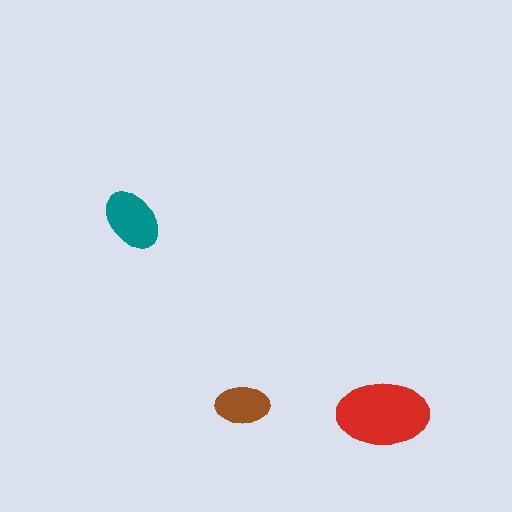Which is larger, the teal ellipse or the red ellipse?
The red one.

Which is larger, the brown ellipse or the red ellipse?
The red one.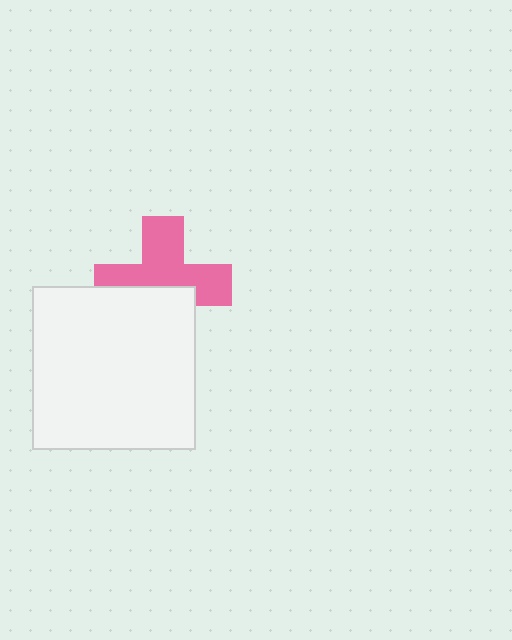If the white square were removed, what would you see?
You would see the complete pink cross.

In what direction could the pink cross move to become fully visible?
The pink cross could move up. That would shift it out from behind the white square entirely.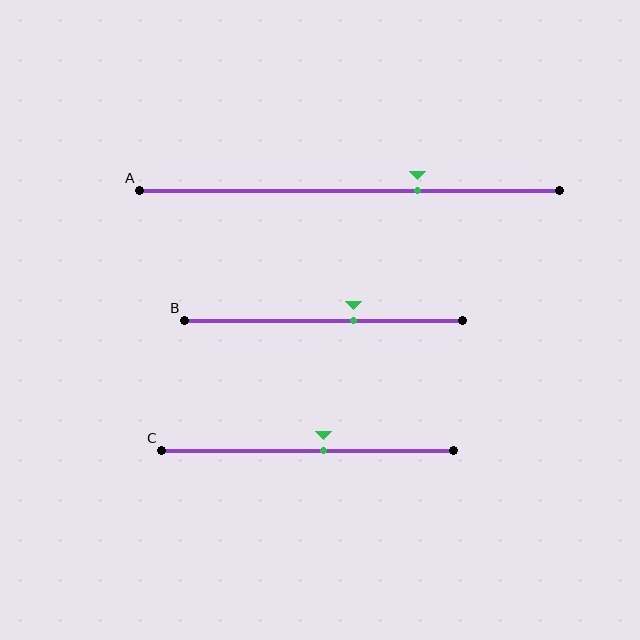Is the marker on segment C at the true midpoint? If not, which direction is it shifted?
No, the marker on segment C is shifted to the right by about 5% of the segment length.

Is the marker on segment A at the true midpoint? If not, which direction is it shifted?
No, the marker on segment A is shifted to the right by about 16% of the segment length.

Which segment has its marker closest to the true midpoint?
Segment C has its marker closest to the true midpoint.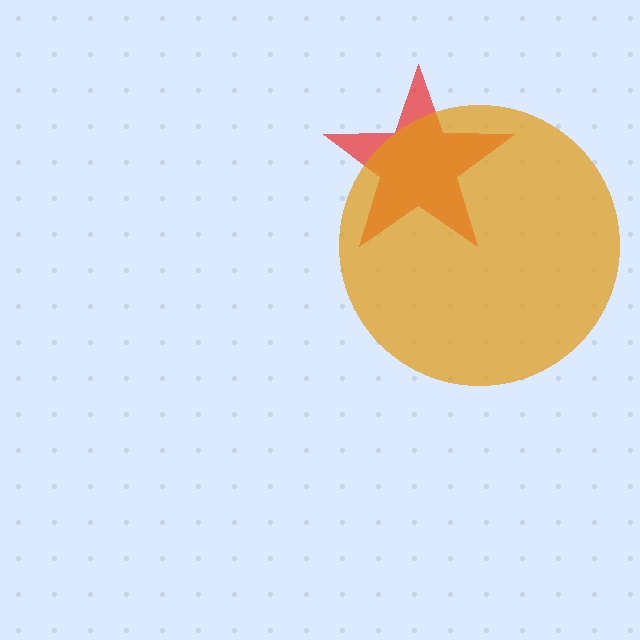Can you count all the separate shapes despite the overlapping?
Yes, there are 2 separate shapes.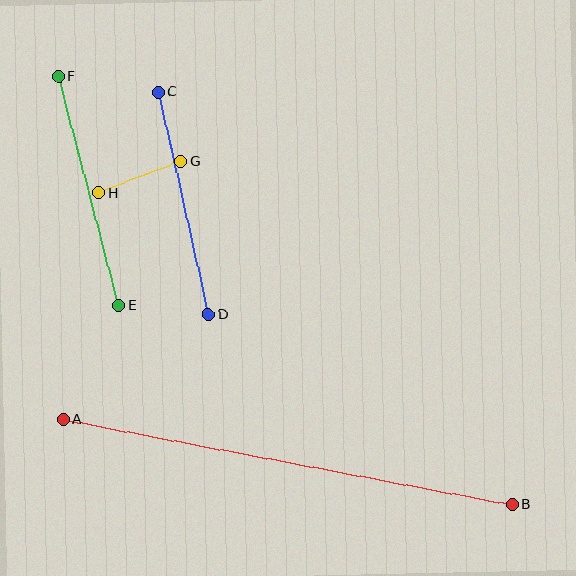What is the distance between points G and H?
The distance is approximately 88 pixels.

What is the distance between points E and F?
The distance is approximately 237 pixels.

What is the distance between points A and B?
The distance is approximately 457 pixels.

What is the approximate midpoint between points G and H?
The midpoint is at approximately (140, 177) pixels.